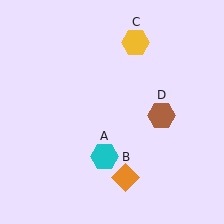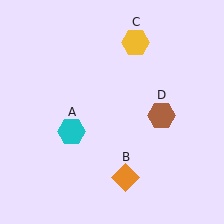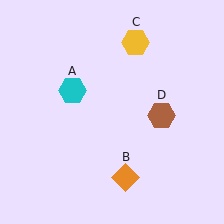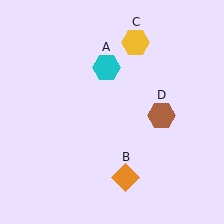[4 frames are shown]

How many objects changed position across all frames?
1 object changed position: cyan hexagon (object A).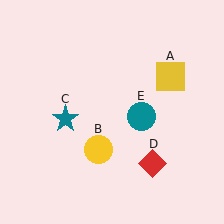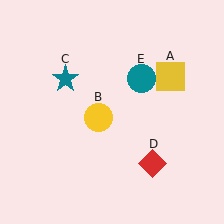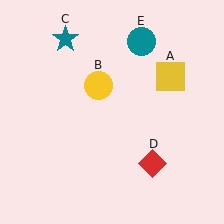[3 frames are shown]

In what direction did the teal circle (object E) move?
The teal circle (object E) moved up.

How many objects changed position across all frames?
3 objects changed position: yellow circle (object B), teal star (object C), teal circle (object E).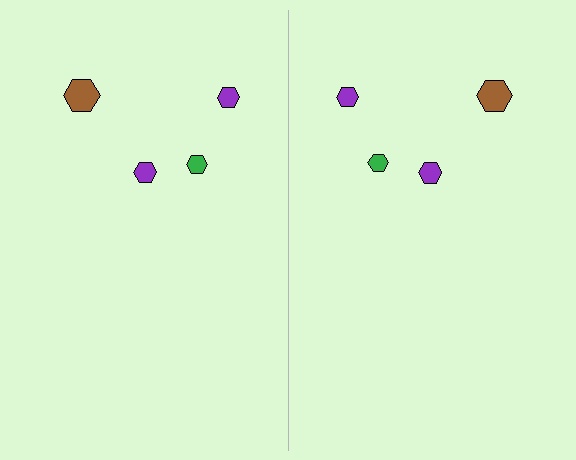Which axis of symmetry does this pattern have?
The pattern has a vertical axis of symmetry running through the center of the image.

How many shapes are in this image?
There are 8 shapes in this image.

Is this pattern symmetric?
Yes, this pattern has bilateral (reflection) symmetry.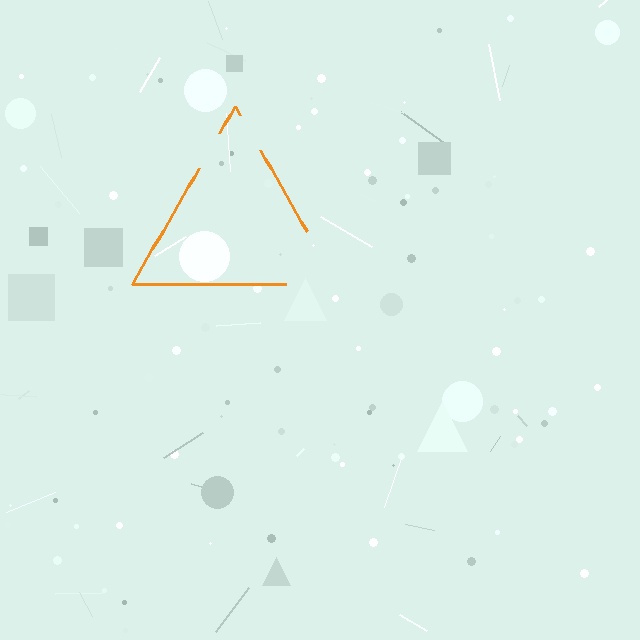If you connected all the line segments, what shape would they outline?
They would outline a triangle.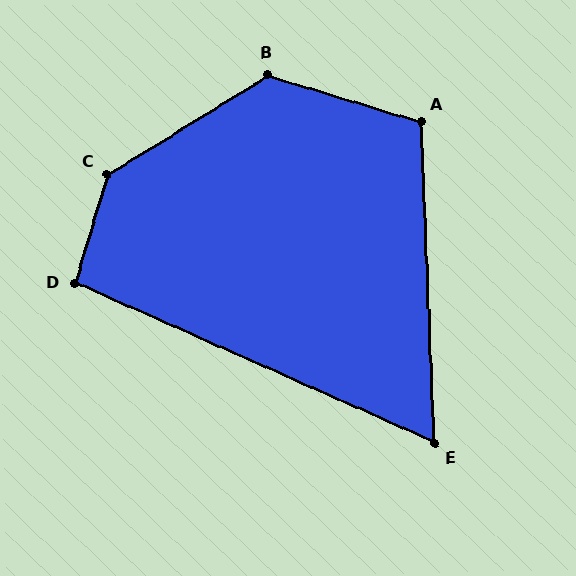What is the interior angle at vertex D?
Approximately 97 degrees (obtuse).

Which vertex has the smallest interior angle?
E, at approximately 64 degrees.